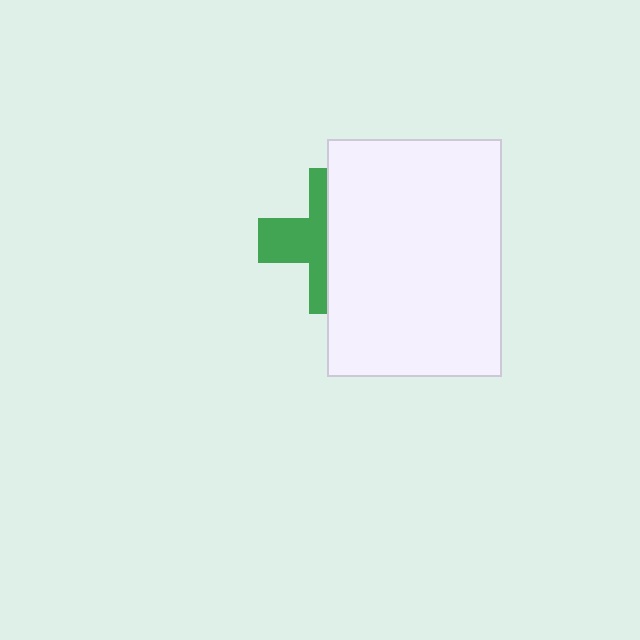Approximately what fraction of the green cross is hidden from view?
Roughly 55% of the green cross is hidden behind the white rectangle.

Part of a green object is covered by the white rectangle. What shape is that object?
It is a cross.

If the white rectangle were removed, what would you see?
You would see the complete green cross.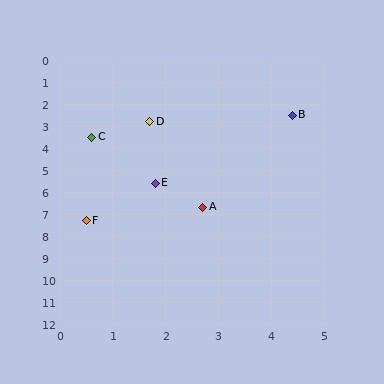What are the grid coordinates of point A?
Point A is at approximately (2.7, 6.7).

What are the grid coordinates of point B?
Point B is at approximately (4.4, 2.5).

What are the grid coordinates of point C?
Point C is at approximately (0.6, 3.5).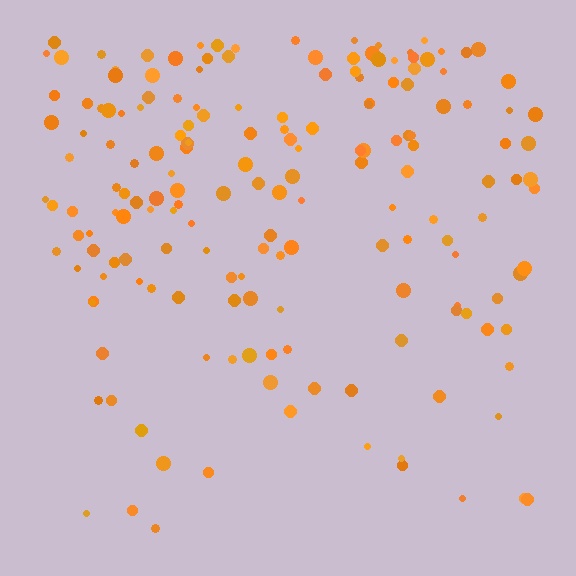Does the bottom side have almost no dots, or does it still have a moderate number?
Still a moderate number, just noticeably fewer than the top.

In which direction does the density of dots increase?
From bottom to top, with the top side densest.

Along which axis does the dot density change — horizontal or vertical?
Vertical.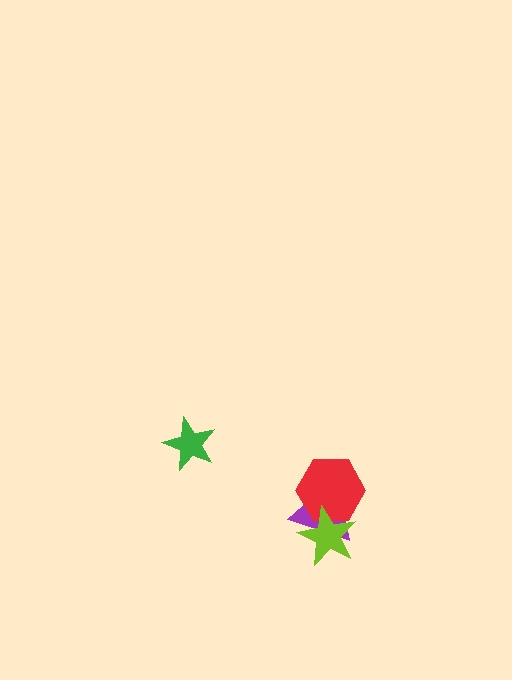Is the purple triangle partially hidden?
Yes, it is partially covered by another shape.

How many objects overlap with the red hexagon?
2 objects overlap with the red hexagon.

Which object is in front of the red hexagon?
The lime star is in front of the red hexagon.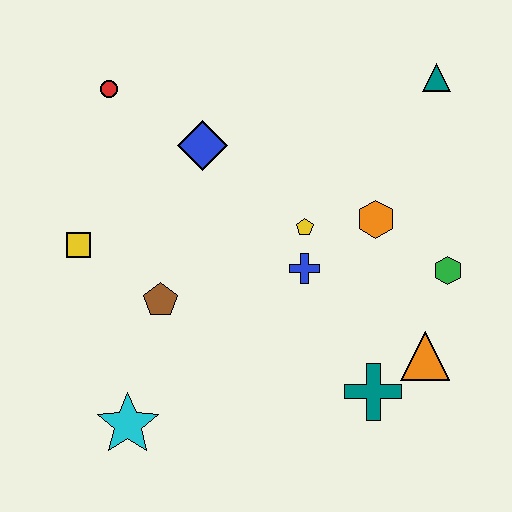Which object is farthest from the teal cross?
The red circle is farthest from the teal cross.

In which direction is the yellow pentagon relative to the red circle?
The yellow pentagon is to the right of the red circle.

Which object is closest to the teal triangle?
The orange hexagon is closest to the teal triangle.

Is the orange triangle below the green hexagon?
Yes